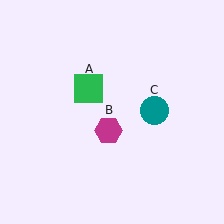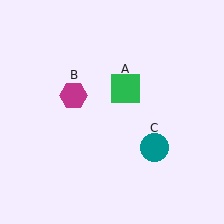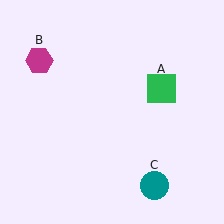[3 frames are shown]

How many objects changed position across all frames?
3 objects changed position: green square (object A), magenta hexagon (object B), teal circle (object C).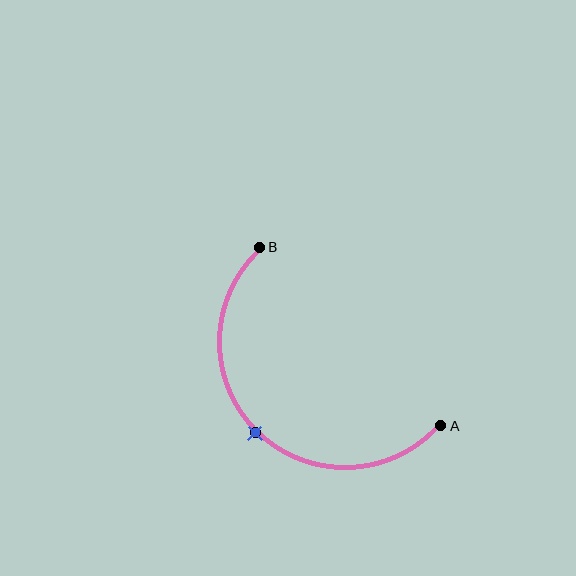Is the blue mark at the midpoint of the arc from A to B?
Yes. The blue mark lies on the arc at equal arc-length from both A and B — it is the arc midpoint.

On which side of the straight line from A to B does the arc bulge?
The arc bulges below and to the left of the straight line connecting A and B.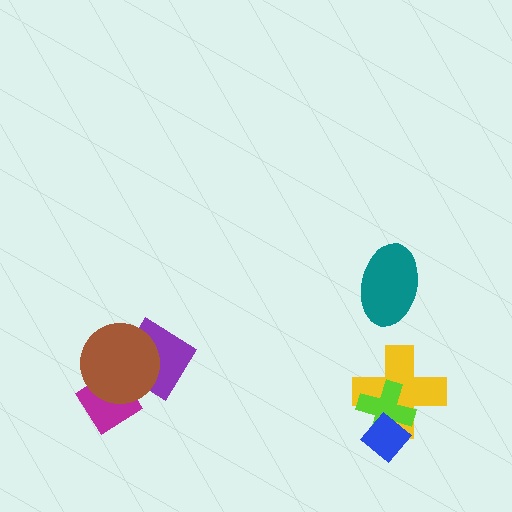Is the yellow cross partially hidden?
Yes, it is partially covered by another shape.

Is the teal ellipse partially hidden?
No, no other shape covers it.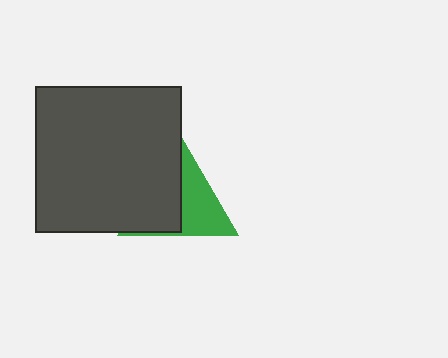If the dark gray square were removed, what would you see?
You would see the complete green triangle.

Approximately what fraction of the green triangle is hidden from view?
Roughly 54% of the green triangle is hidden behind the dark gray square.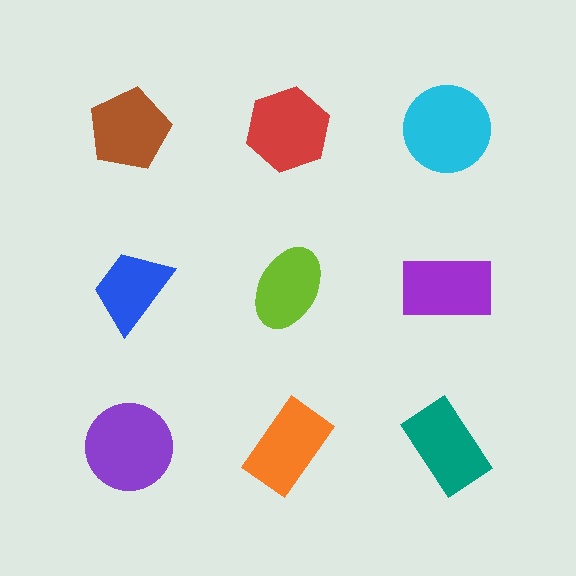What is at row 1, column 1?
A brown pentagon.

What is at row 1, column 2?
A red hexagon.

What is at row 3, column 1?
A purple circle.